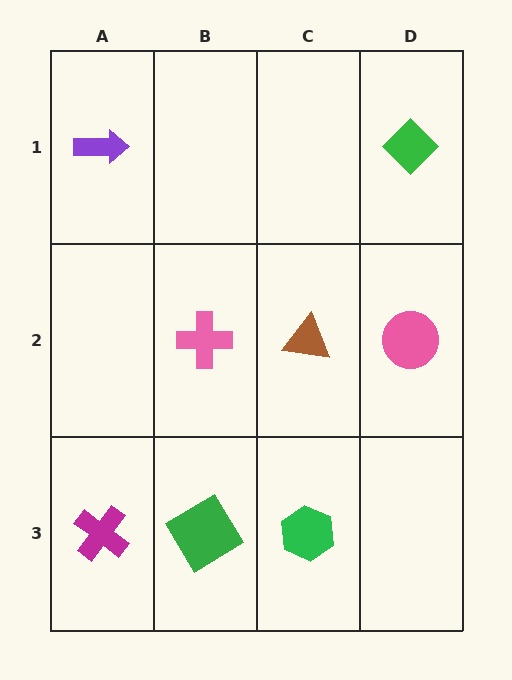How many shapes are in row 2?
3 shapes.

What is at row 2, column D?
A pink circle.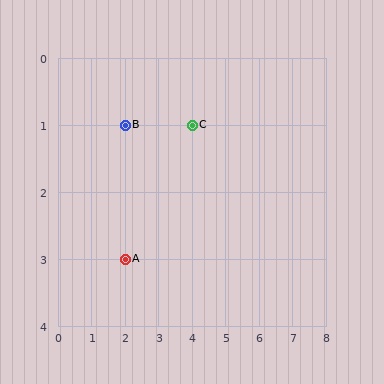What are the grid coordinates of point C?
Point C is at grid coordinates (4, 1).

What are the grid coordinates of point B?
Point B is at grid coordinates (2, 1).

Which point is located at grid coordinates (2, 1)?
Point B is at (2, 1).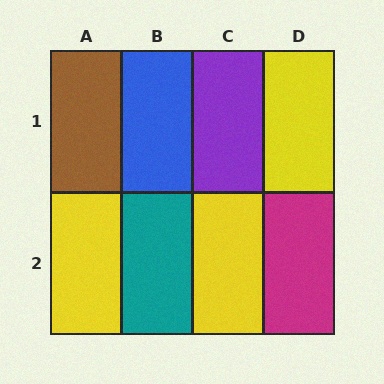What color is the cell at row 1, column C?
Purple.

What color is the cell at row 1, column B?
Blue.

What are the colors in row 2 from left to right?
Yellow, teal, yellow, magenta.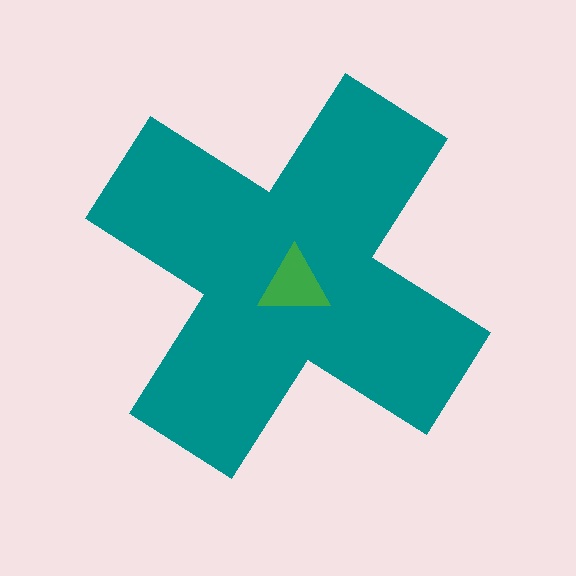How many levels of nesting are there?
2.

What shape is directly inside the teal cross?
The green triangle.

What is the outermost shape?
The teal cross.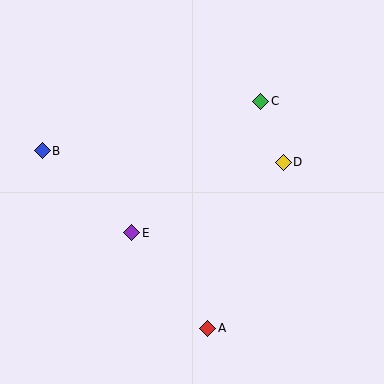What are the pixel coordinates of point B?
Point B is at (42, 151).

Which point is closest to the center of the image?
Point E at (132, 233) is closest to the center.